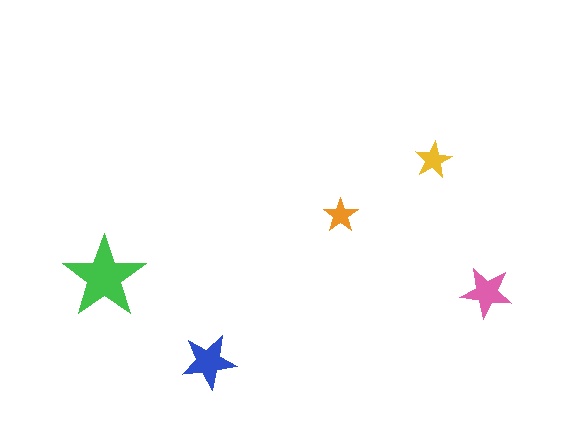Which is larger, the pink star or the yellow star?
The pink one.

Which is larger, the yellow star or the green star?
The green one.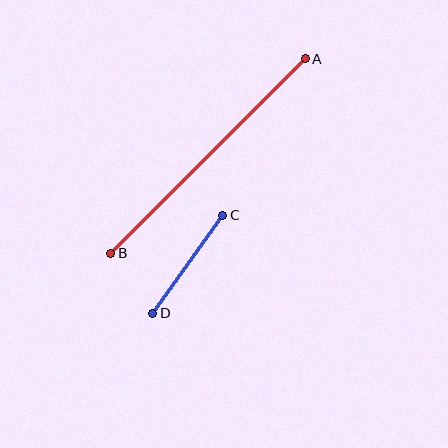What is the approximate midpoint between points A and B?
The midpoint is at approximately (208, 156) pixels.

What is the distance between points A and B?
The distance is approximately 275 pixels.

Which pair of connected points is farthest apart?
Points A and B are farthest apart.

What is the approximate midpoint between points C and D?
The midpoint is at approximately (188, 264) pixels.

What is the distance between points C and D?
The distance is approximately 120 pixels.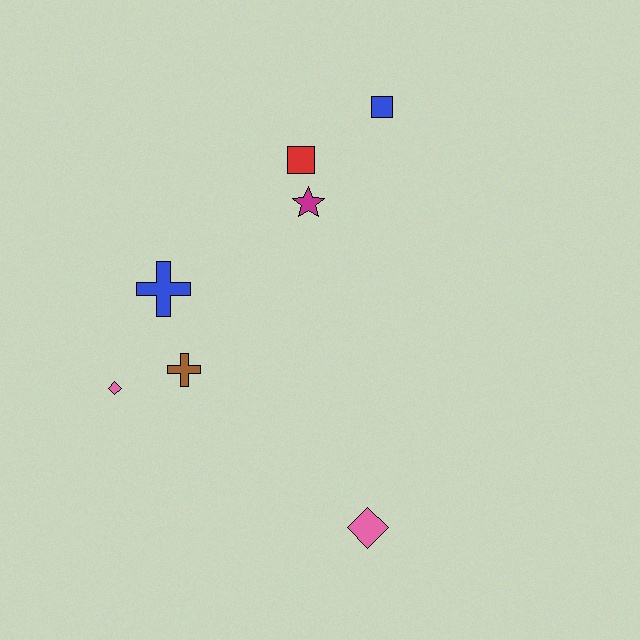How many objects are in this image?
There are 7 objects.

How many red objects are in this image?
There is 1 red object.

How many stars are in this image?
There is 1 star.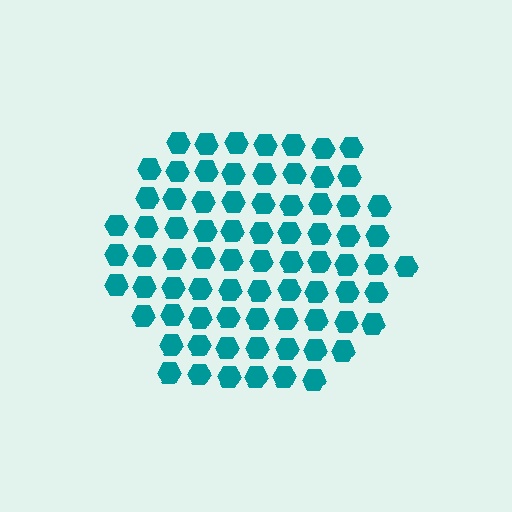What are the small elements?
The small elements are hexagons.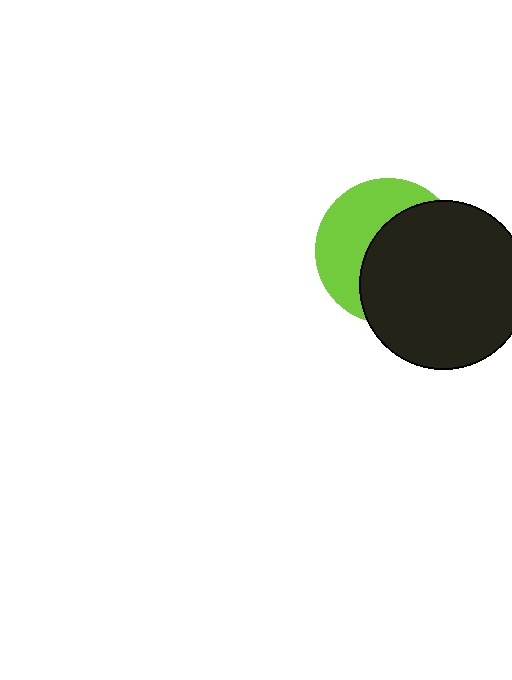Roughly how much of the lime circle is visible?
A small part of it is visible (roughly 43%).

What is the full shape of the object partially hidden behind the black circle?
The partially hidden object is a lime circle.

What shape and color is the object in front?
The object in front is a black circle.